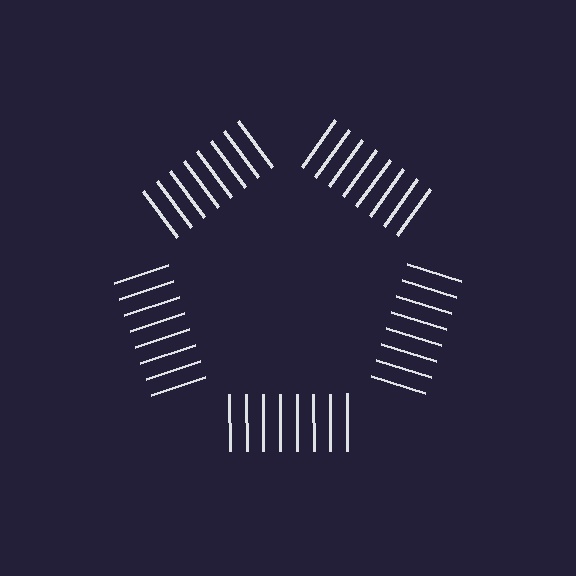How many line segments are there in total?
40 — 8 along each of the 5 edges.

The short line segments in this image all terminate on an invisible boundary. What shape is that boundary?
An illusory pentagon — the line segments terminate on its edges but no continuous stroke is drawn.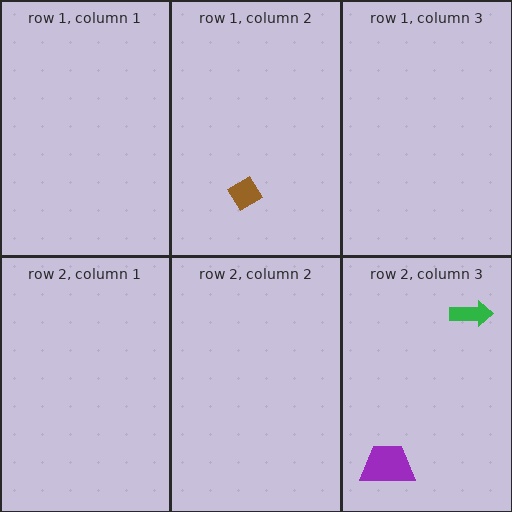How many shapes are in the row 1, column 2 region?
1.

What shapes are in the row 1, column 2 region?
The brown diamond.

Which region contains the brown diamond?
The row 1, column 2 region.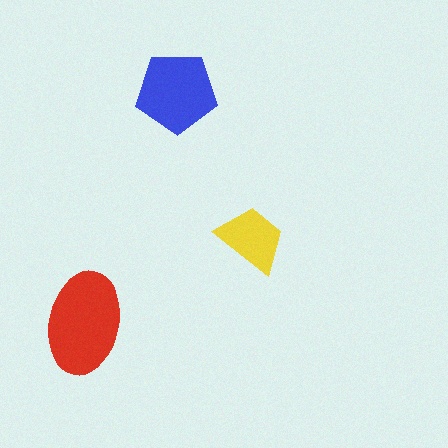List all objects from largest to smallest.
The red ellipse, the blue pentagon, the yellow trapezoid.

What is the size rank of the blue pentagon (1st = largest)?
2nd.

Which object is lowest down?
The red ellipse is bottommost.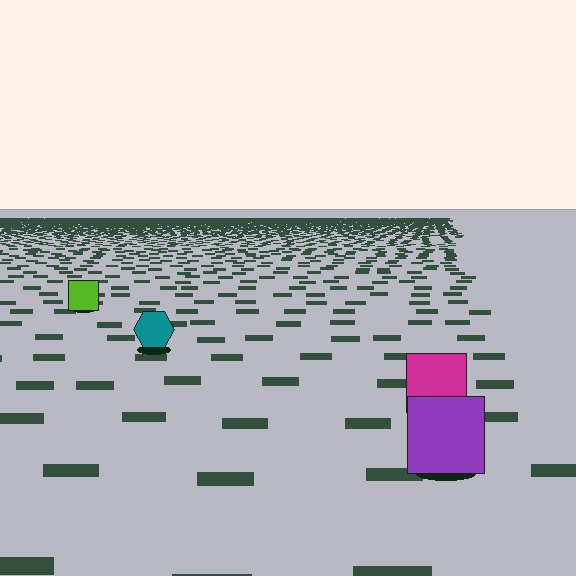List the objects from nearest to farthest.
From nearest to farthest: the purple square, the magenta square, the teal hexagon, the lime square.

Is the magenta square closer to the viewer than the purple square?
No. The purple square is closer — you can tell from the texture gradient: the ground texture is coarser near it.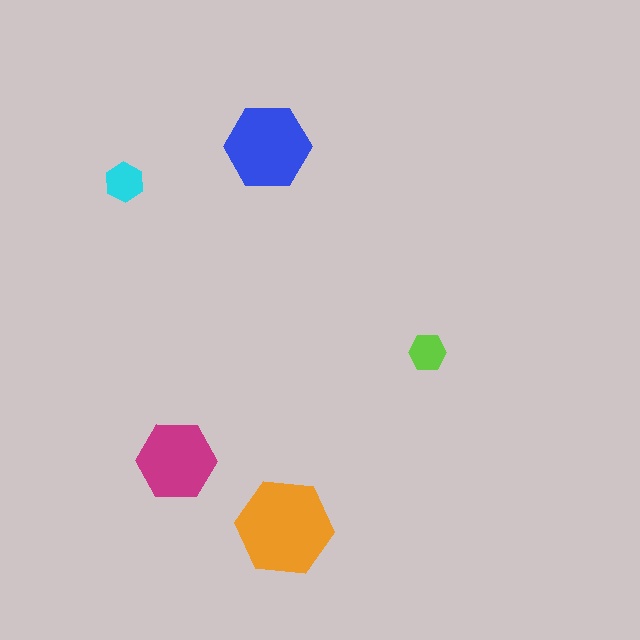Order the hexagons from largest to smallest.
the orange one, the blue one, the magenta one, the cyan one, the lime one.